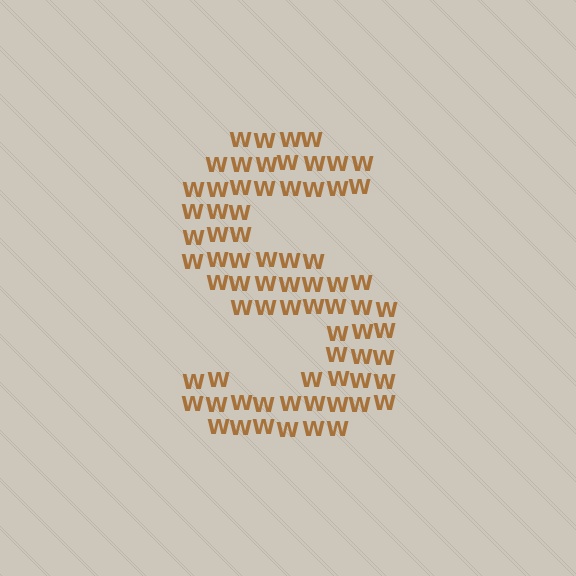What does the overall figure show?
The overall figure shows the letter S.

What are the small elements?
The small elements are letter W's.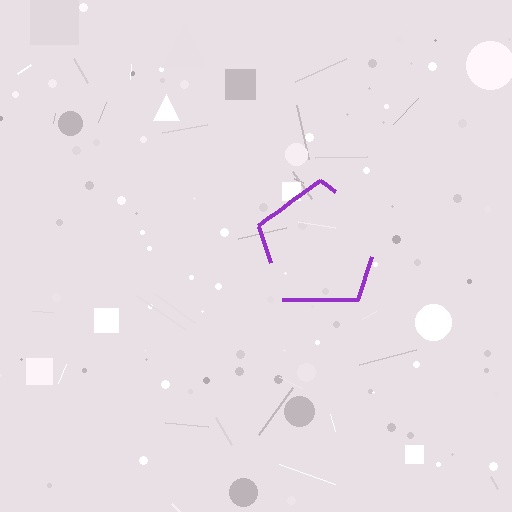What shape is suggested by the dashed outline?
The dashed outline suggests a pentagon.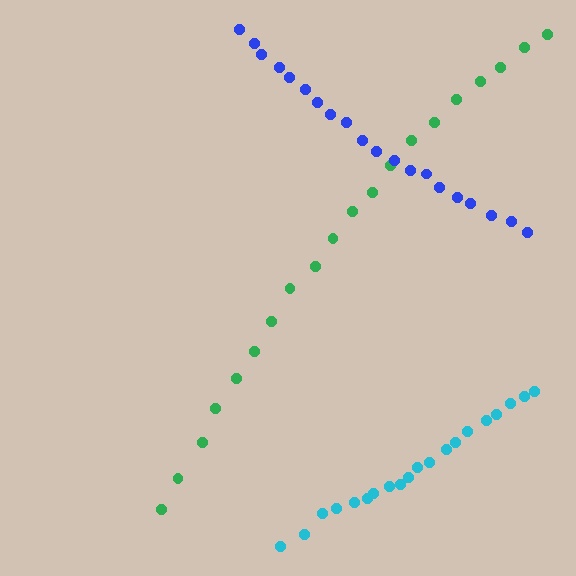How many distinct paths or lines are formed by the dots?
There are 3 distinct paths.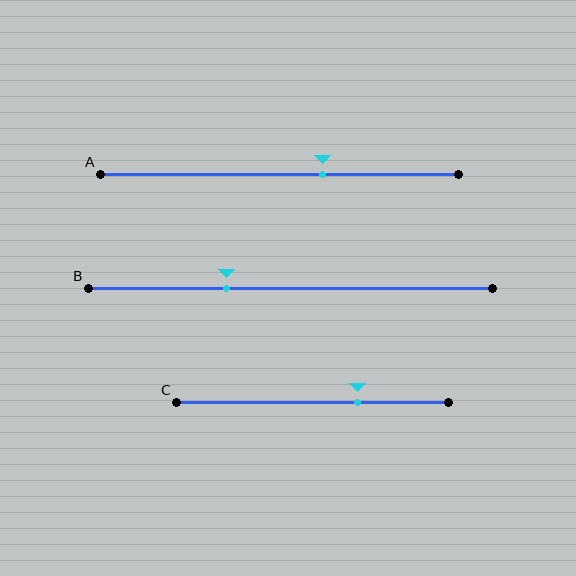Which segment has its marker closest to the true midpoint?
Segment A has its marker closest to the true midpoint.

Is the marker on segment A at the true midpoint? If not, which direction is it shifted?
No, the marker on segment A is shifted to the right by about 12% of the segment length.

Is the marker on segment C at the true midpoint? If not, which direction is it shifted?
No, the marker on segment C is shifted to the right by about 17% of the segment length.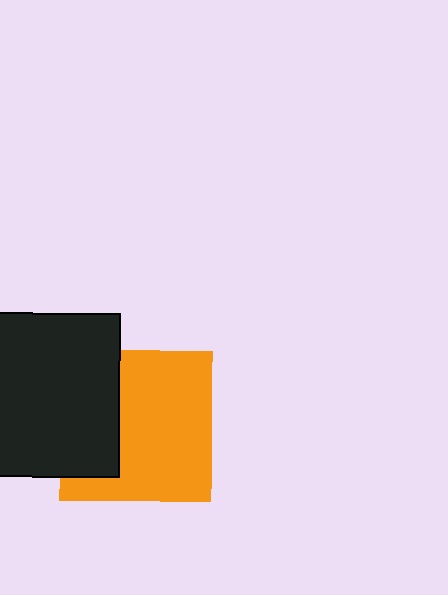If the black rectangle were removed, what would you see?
You would see the complete orange square.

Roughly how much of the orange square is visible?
Most of it is visible (roughly 66%).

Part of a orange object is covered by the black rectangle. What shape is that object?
It is a square.